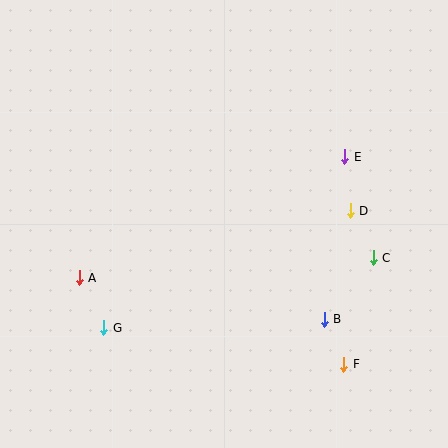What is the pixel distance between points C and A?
The distance between C and A is 295 pixels.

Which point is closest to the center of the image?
Point D at (350, 211) is closest to the center.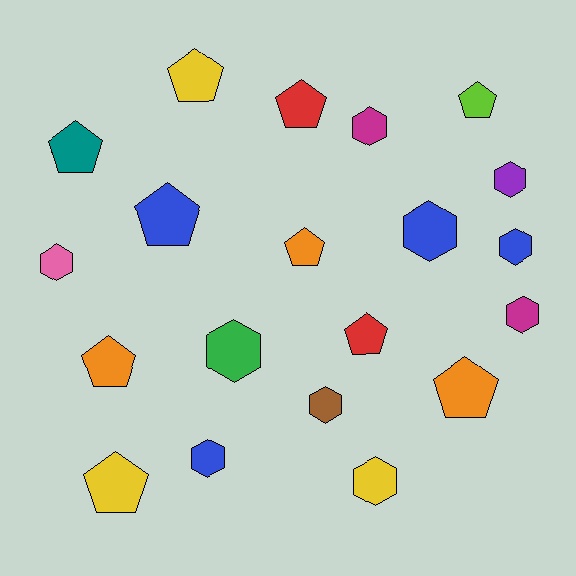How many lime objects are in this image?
There is 1 lime object.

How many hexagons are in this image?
There are 10 hexagons.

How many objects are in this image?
There are 20 objects.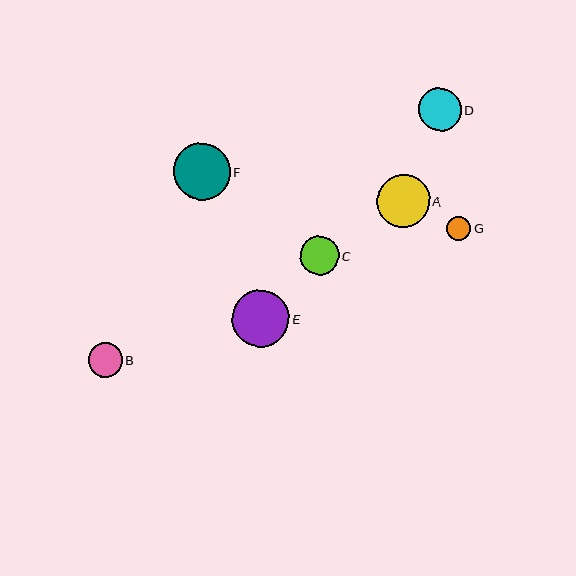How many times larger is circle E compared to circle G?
Circle E is approximately 2.4 times the size of circle G.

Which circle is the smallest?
Circle G is the smallest with a size of approximately 24 pixels.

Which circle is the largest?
Circle E is the largest with a size of approximately 58 pixels.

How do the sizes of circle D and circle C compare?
Circle D and circle C are approximately the same size.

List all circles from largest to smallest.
From largest to smallest: E, F, A, D, C, B, G.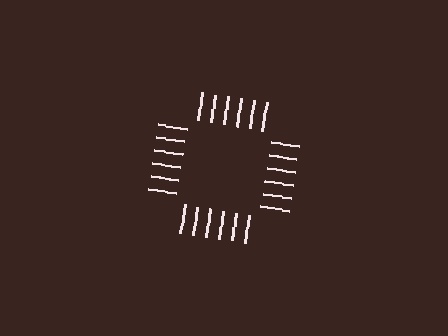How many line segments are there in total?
24 — 6 along each of the 4 edges.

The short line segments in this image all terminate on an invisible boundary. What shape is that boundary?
An illusory square — the line segments terminate on its edges but no continuous stroke is drawn.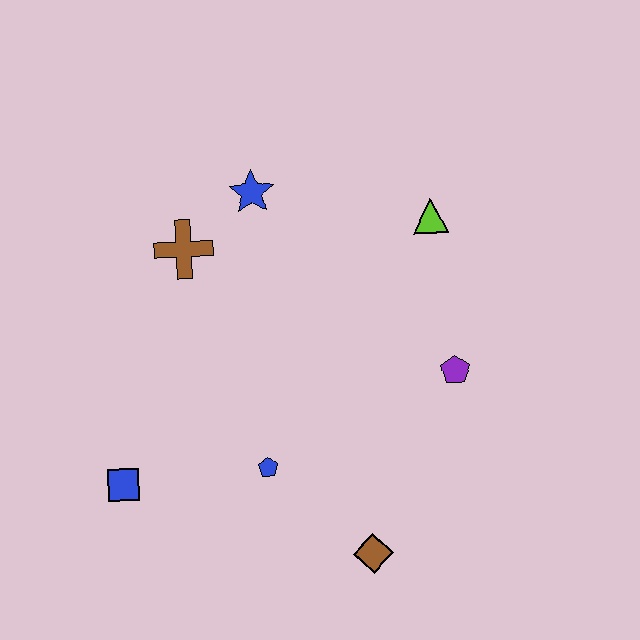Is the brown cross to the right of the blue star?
No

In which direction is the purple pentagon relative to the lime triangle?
The purple pentagon is below the lime triangle.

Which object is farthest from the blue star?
The brown diamond is farthest from the blue star.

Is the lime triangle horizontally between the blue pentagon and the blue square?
No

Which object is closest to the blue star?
The brown cross is closest to the blue star.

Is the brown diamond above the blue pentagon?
No